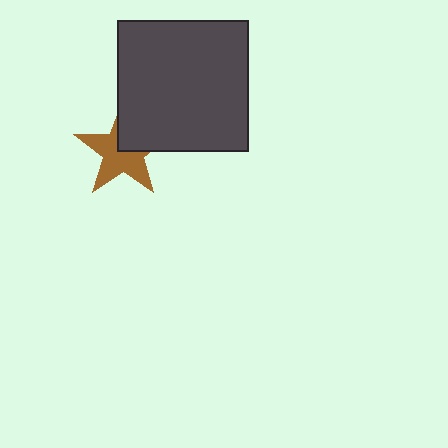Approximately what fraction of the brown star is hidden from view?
Roughly 36% of the brown star is hidden behind the dark gray square.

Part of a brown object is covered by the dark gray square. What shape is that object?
It is a star.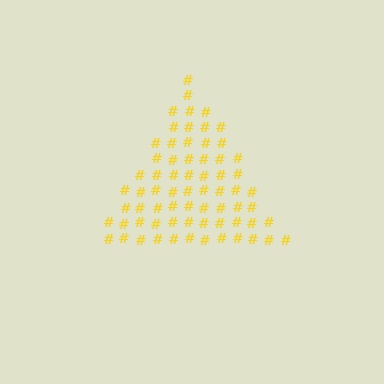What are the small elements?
The small elements are hash symbols.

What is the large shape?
The large shape is a triangle.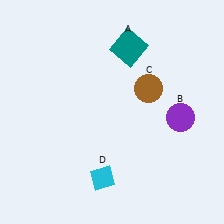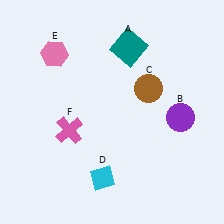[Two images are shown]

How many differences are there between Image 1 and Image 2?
There are 2 differences between the two images.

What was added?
A pink hexagon (E), a pink cross (F) were added in Image 2.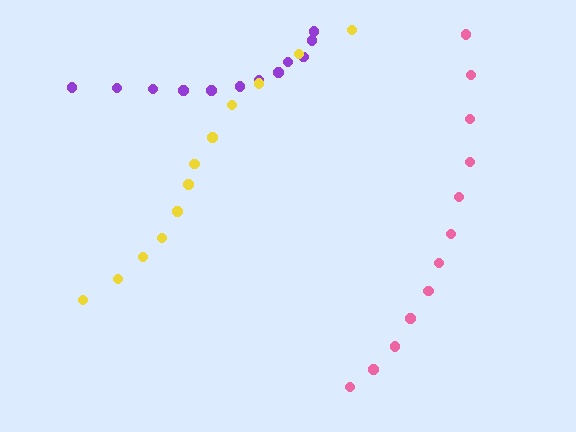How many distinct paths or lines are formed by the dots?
There are 3 distinct paths.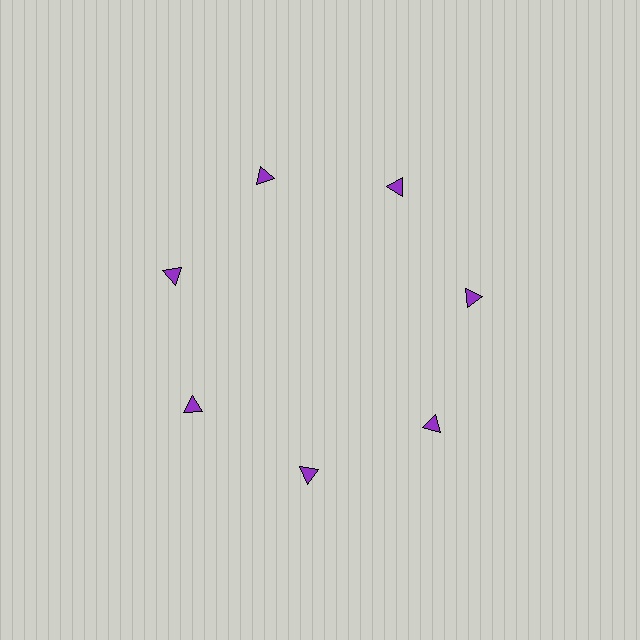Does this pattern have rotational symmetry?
Yes, this pattern has 7-fold rotational symmetry. It looks the same after rotating 51 degrees around the center.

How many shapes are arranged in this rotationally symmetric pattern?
There are 7 shapes, arranged in 7 groups of 1.